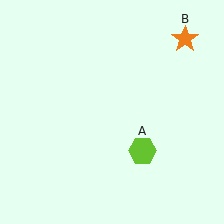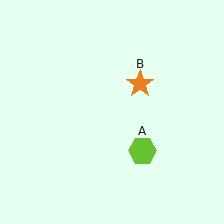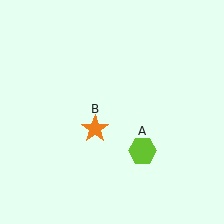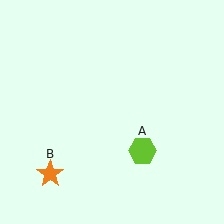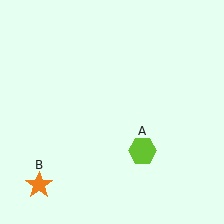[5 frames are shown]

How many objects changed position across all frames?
1 object changed position: orange star (object B).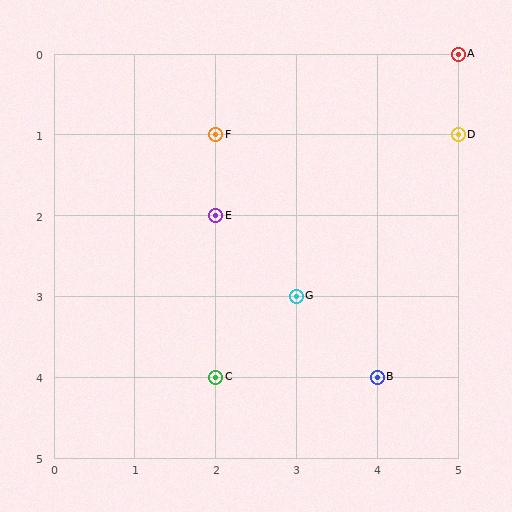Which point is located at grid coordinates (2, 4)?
Point C is at (2, 4).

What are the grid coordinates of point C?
Point C is at grid coordinates (2, 4).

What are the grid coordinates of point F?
Point F is at grid coordinates (2, 1).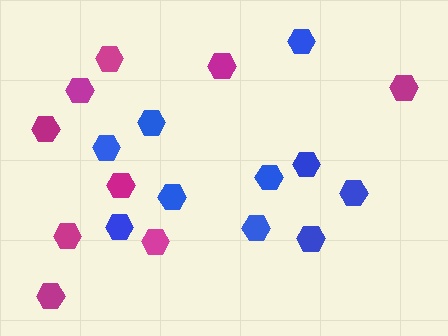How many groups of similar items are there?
There are 2 groups: one group of blue hexagons (10) and one group of magenta hexagons (9).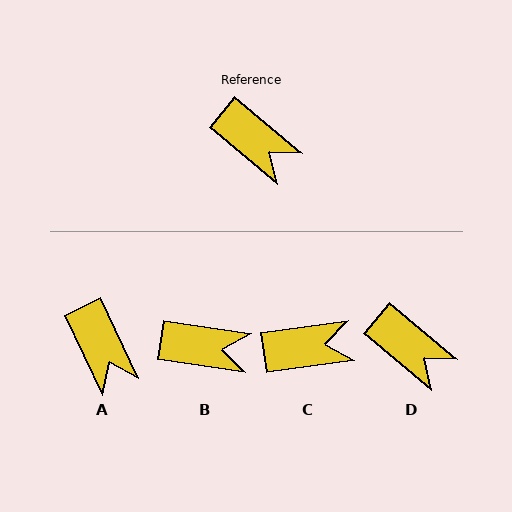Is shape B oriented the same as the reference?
No, it is off by about 32 degrees.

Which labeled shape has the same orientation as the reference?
D.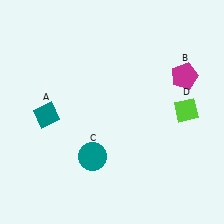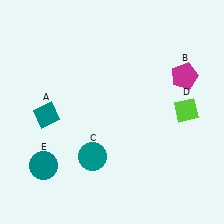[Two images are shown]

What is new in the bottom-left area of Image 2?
A teal circle (E) was added in the bottom-left area of Image 2.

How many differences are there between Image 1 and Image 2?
There is 1 difference between the two images.